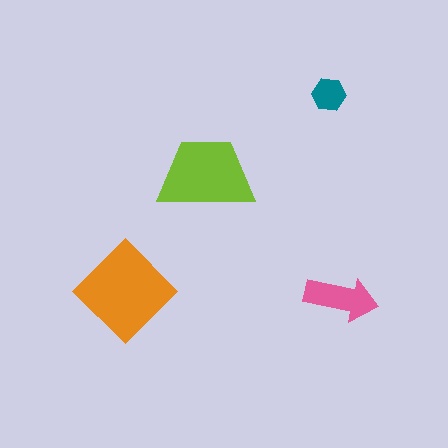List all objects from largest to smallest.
The orange diamond, the lime trapezoid, the pink arrow, the teal hexagon.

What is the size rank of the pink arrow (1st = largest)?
3rd.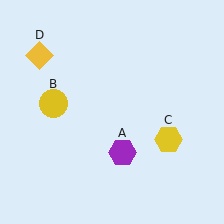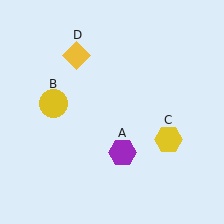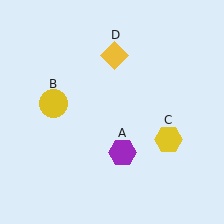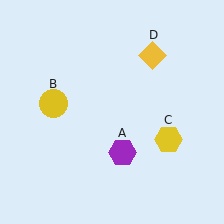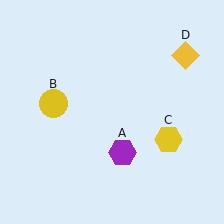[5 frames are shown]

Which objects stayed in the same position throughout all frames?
Purple hexagon (object A) and yellow circle (object B) and yellow hexagon (object C) remained stationary.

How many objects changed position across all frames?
1 object changed position: yellow diamond (object D).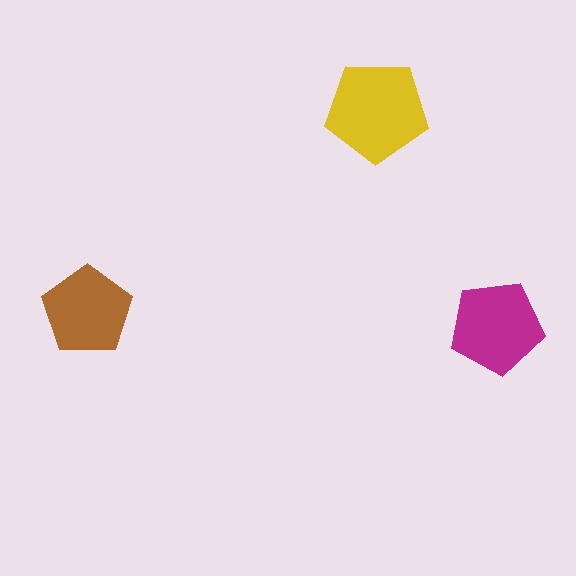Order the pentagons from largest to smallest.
the yellow one, the magenta one, the brown one.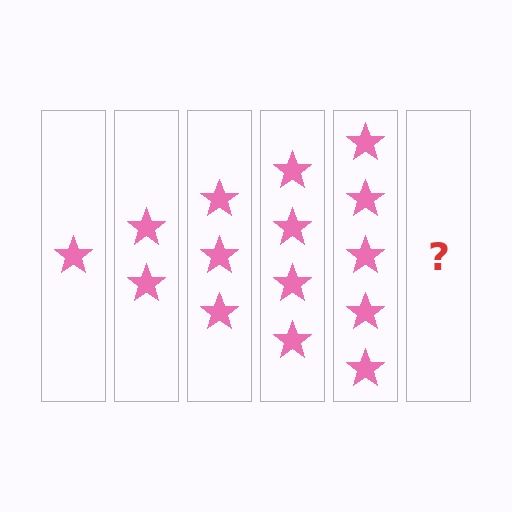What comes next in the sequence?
The next element should be 6 stars.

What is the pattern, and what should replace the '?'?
The pattern is that each step adds one more star. The '?' should be 6 stars.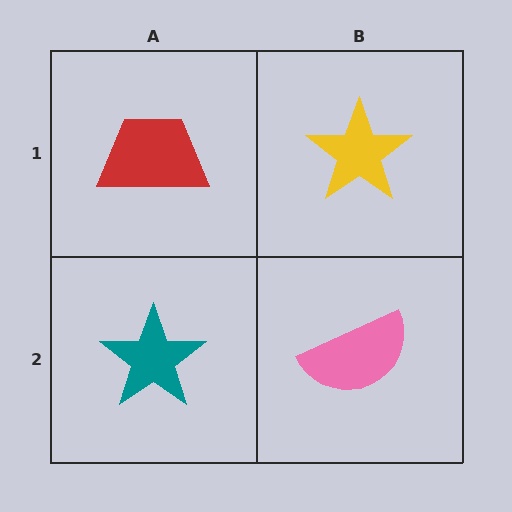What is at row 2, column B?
A pink semicircle.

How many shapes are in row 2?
2 shapes.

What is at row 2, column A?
A teal star.